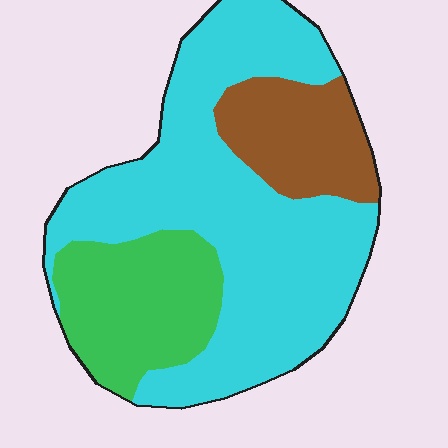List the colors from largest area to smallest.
From largest to smallest: cyan, green, brown.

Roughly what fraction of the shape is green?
Green covers about 20% of the shape.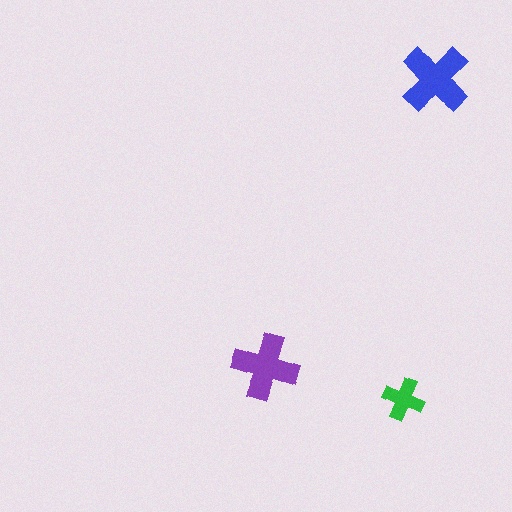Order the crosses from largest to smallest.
the blue one, the purple one, the green one.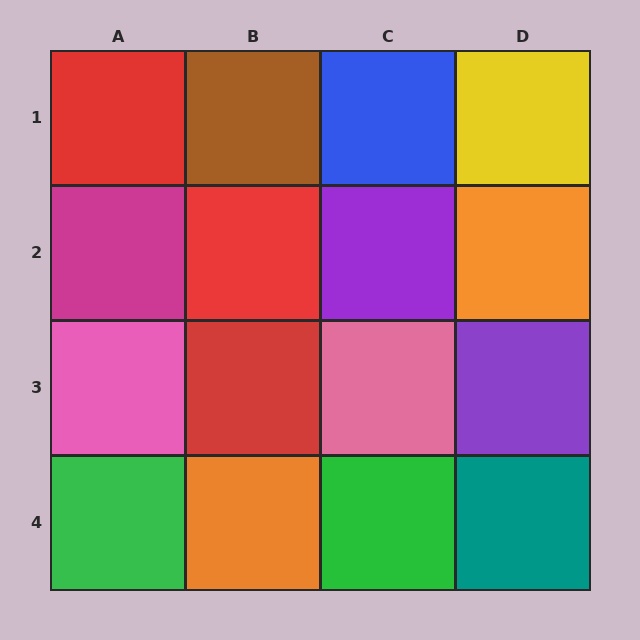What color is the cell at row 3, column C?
Pink.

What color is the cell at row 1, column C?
Blue.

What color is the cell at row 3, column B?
Red.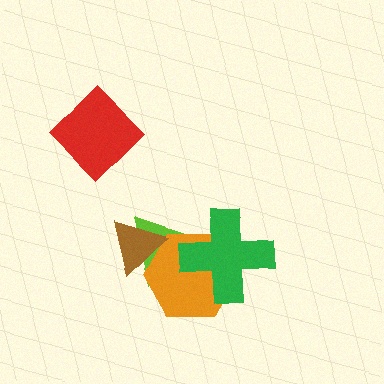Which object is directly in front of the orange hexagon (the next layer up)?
The green cross is directly in front of the orange hexagon.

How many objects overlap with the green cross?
2 objects overlap with the green cross.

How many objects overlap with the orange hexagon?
3 objects overlap with the orange hexagon.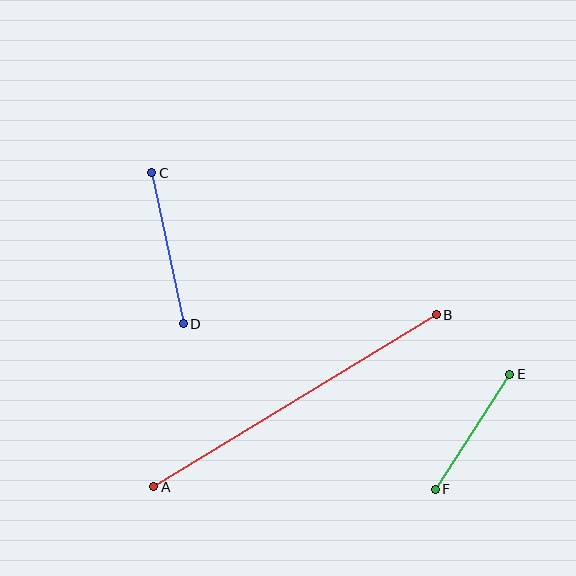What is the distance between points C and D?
The distance is approximately 154 pixels.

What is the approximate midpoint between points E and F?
The midpoint is at approximately (472, 432) pixels.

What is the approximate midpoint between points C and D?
The midpoint is at approximately (167, 248) pixels.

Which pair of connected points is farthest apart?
Points A and B are farthest apart.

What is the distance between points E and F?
The distance is approximately 137 pixels.